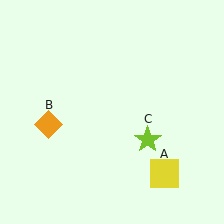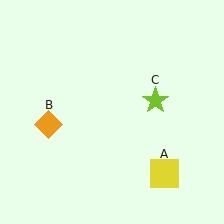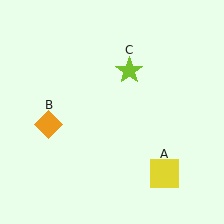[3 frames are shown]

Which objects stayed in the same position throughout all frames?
Yellow square (object A) and orange diamond (object B) remained stationary.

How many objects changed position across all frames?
1 object changed position: lime star (object C).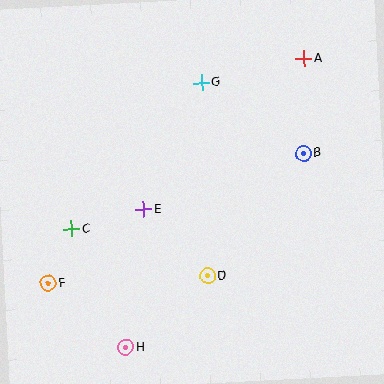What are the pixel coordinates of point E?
Point E is at (144, 209).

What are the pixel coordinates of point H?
Point H is at (126, 347).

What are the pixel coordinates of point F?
Point F is at (48, 284).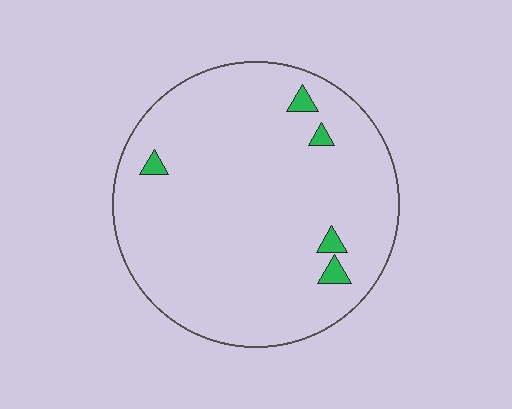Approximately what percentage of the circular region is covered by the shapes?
Approximately 5%.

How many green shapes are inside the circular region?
5.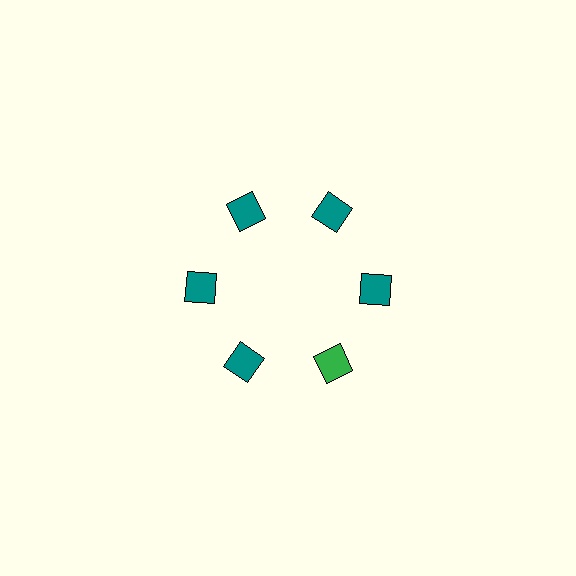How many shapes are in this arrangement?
There are 6 shapes arranged in a ring pattern.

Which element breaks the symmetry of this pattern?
The green diamond at roughly the 5 o'clock position breaks the symmetry. All other shapes are teal diamonds.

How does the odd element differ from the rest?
It has a different color: green instead of teal.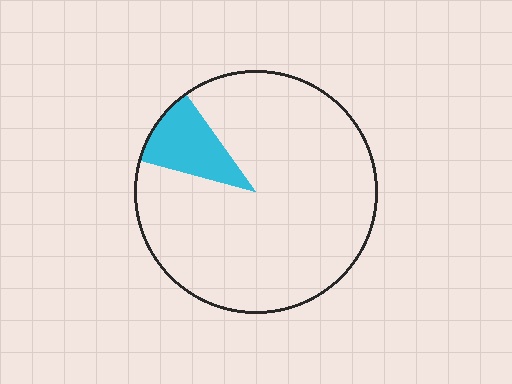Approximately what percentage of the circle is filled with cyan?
Approximately 10%.